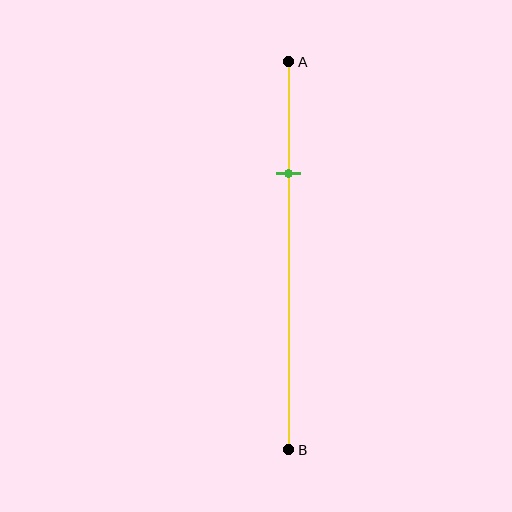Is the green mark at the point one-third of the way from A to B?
No, the mark is at about 30% from A, not at the 33% one-third point.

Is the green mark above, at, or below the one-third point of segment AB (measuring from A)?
The green mark is above the one-third point of segment AB.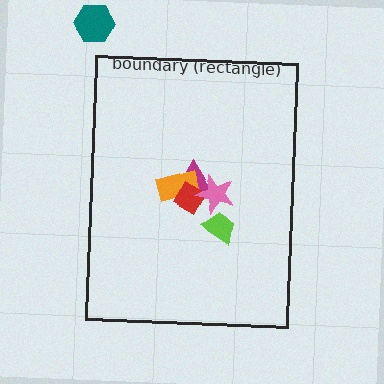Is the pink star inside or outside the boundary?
Inside.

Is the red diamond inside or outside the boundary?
Inside.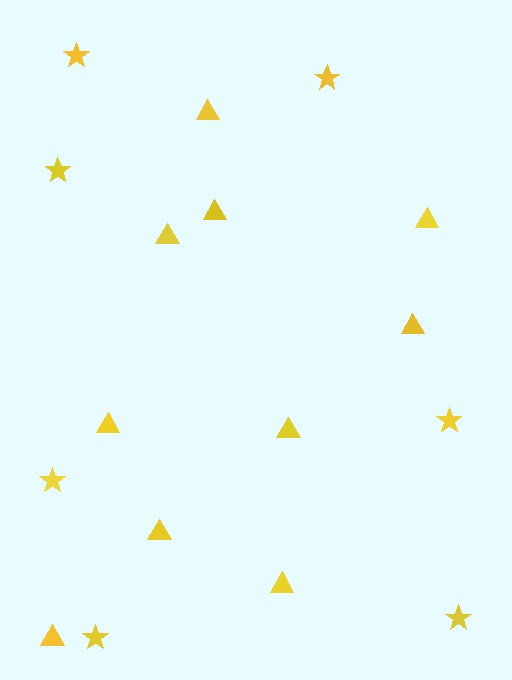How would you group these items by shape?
There are 2 groups: one group of stars (7) and one group of triangles (10).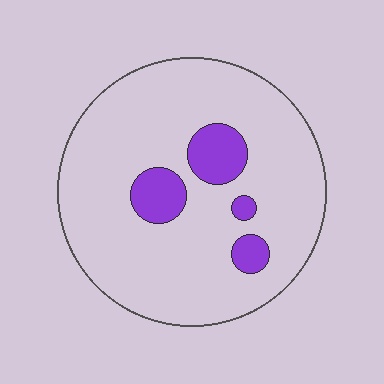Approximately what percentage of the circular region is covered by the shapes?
Approximately 15%.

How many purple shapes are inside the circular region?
4.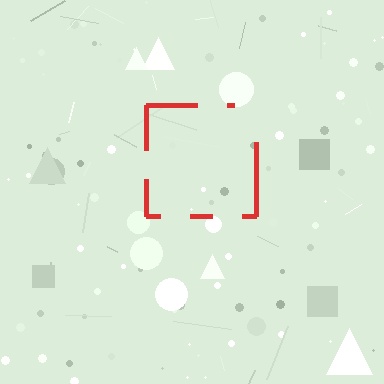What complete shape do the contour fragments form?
The contour fragments form a square.